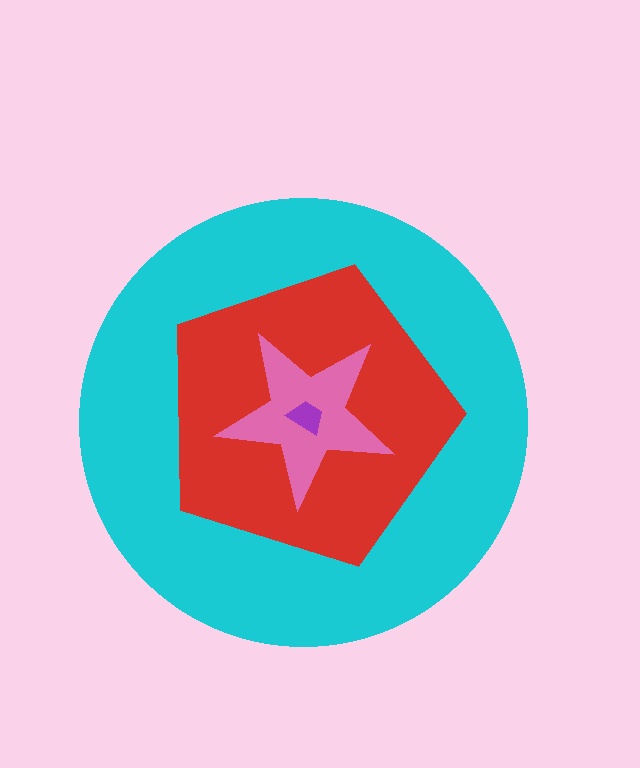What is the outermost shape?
The cyan circle.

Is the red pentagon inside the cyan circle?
Yes.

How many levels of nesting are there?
4.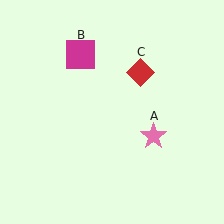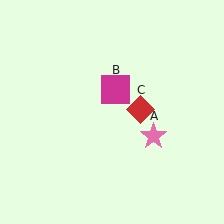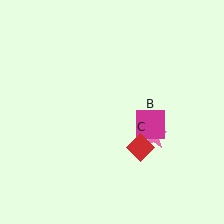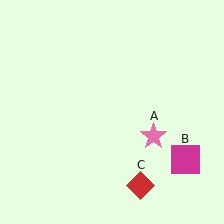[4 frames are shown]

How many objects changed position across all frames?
2 objects changed position: magenta square (object B), red diamond (object C).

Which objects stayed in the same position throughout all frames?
Pink star (object A) remained stationary.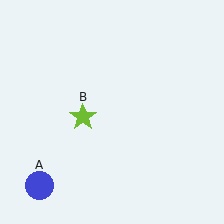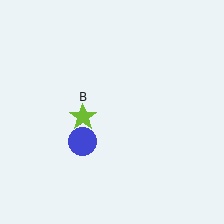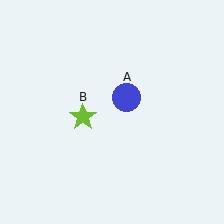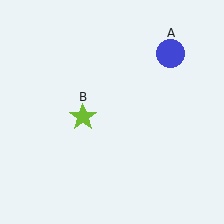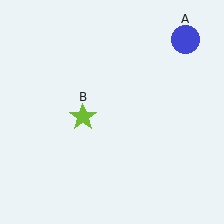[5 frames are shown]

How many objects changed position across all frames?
1 object changed position: blue circle (object A).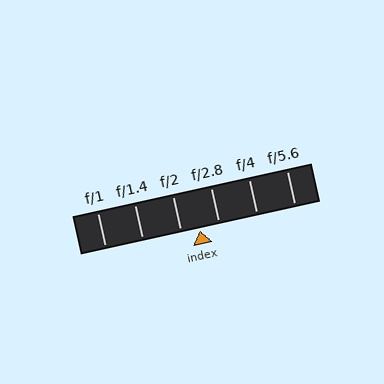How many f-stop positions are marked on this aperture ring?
There are 6 f-stop positions marked.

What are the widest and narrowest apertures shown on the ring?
The widest aperture shown is f/1 and the narrowest is f/5.6.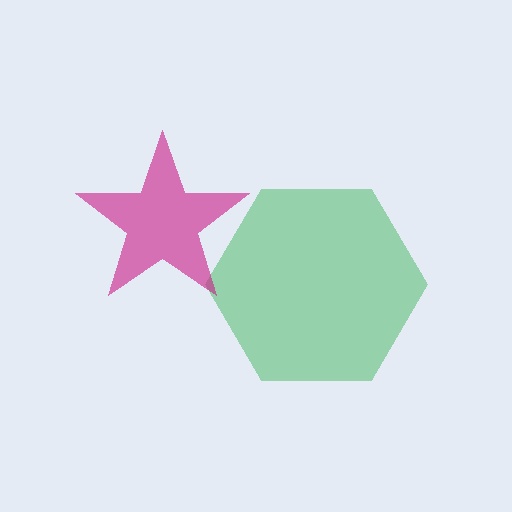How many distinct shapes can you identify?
There are 2 distinct shapes: a green hexagon, a magenta star.